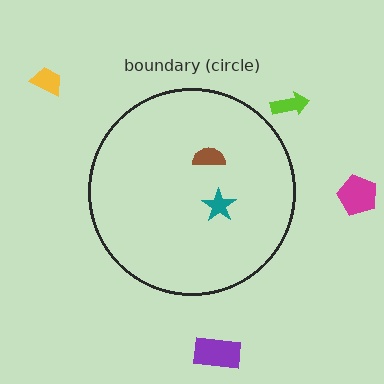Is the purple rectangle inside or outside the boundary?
Outside.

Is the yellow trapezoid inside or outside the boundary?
Outside.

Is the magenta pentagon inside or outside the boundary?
Outside.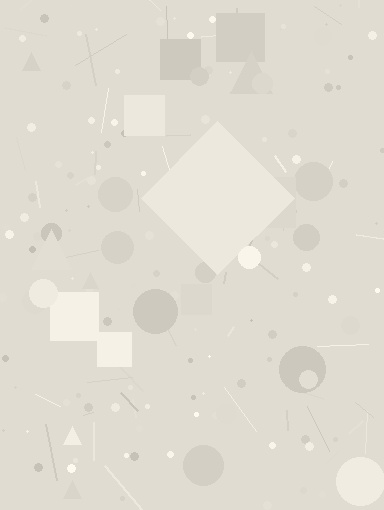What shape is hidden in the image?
A diamond is hidden in the image.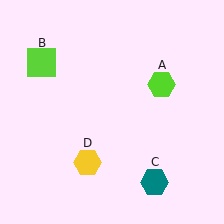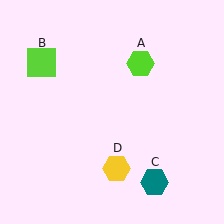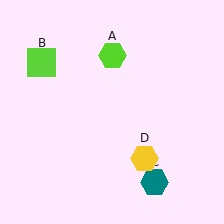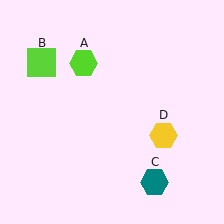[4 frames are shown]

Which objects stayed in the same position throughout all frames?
Lime square (object B) and teal hexagon (object C) remained stationary.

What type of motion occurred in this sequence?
The lime hexagon (object A), yellow hexagon (object D) rotated counterclockwise around the center of the scene.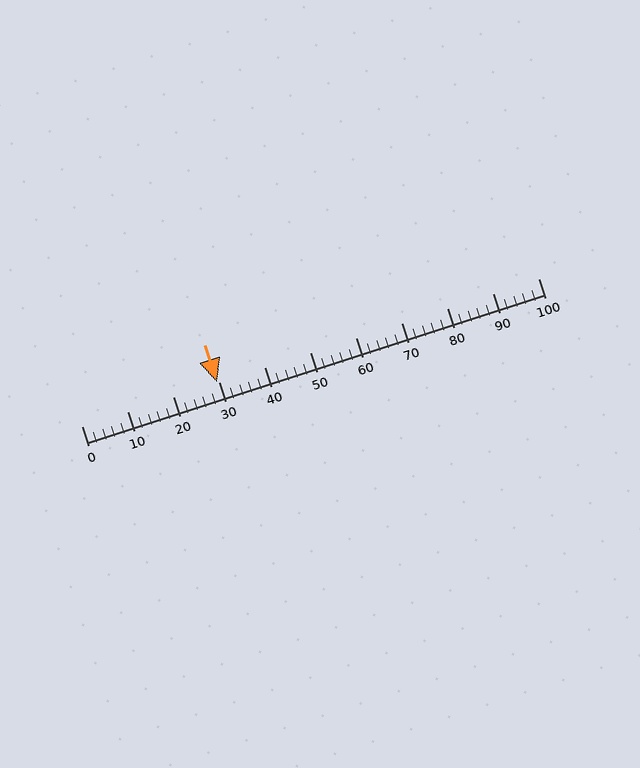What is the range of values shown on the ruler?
The ruler shows values from 0 to 100.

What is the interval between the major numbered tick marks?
The major tick marks are spaced 10 units apart.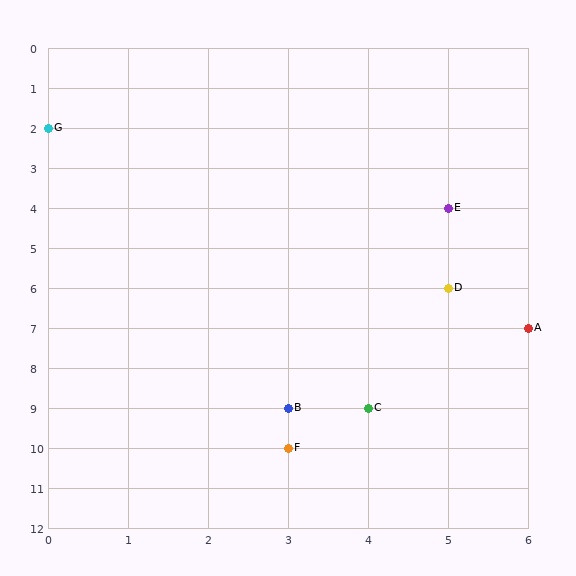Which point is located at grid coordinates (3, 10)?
Point F is at (3, 10).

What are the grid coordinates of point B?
Point B is at grid coordinates (3, 9).